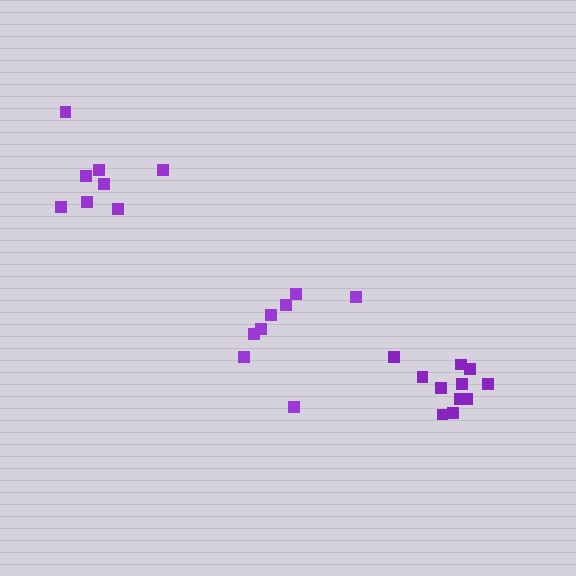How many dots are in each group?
Group 1: 8 dots, Group 2: 8 dots, Group 3: 11 dots (27 total).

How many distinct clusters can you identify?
There are 3 distinct clusters.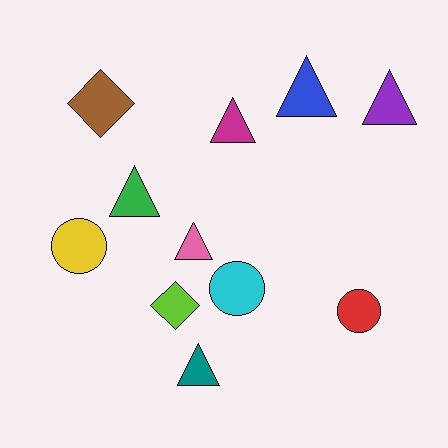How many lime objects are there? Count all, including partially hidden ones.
There is 1 lime object.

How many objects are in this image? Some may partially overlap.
There are 11 objects.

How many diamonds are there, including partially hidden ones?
There are 2 diamonds.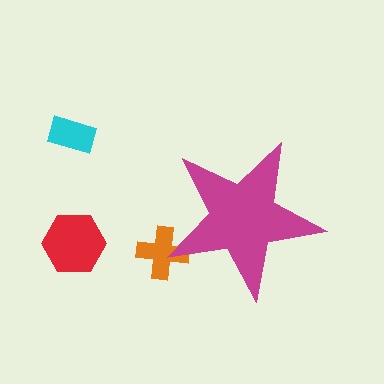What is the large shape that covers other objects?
A magenta star.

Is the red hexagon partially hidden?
No, the red hexagon is fully visible.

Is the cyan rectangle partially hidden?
No, the cyan rectangle is fully visible.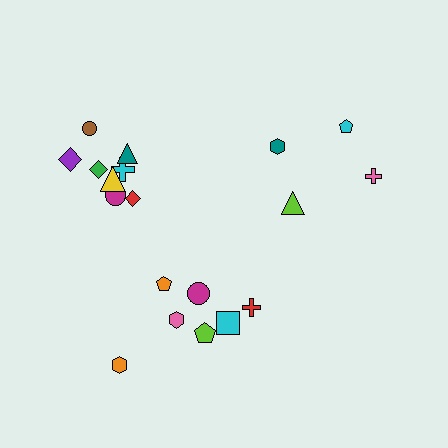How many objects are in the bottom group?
There are 7 objects.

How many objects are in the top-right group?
There are 4 objects.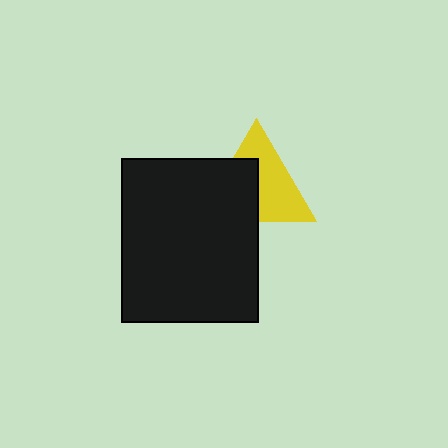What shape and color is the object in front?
The object in front is a black rectangle.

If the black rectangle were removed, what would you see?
You would see the complete yellow triangle.